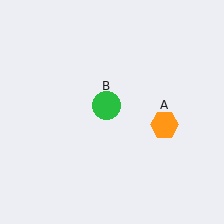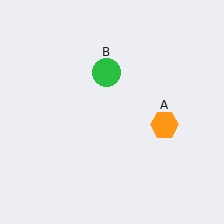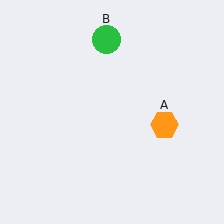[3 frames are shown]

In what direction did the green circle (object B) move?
The green circle (object B) moved up.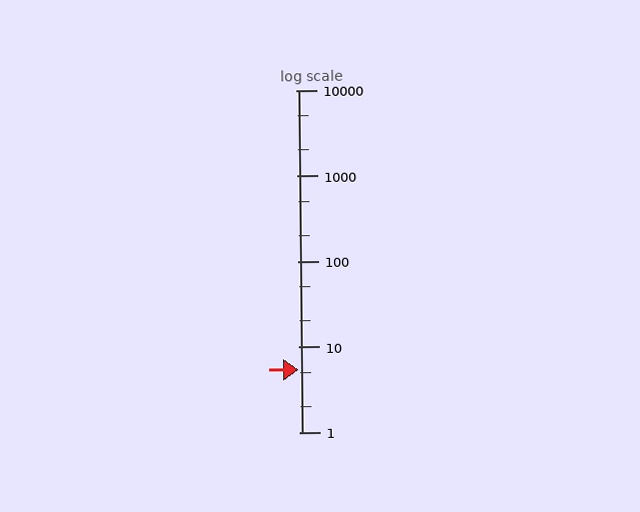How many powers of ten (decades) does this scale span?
The scale spans 4 decades, from 1 to 10000.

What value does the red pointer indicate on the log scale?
The pointer indicates approximately 5.4.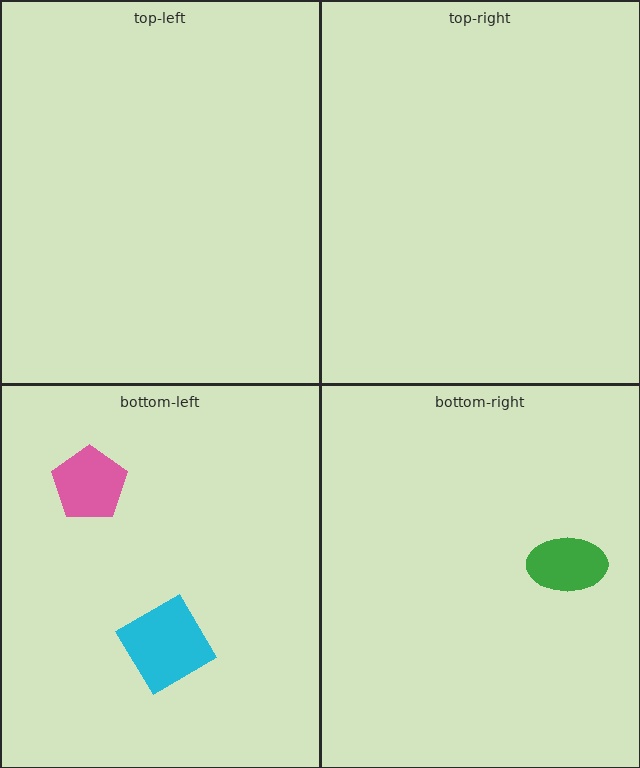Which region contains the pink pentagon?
The bottom-left region.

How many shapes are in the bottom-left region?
2.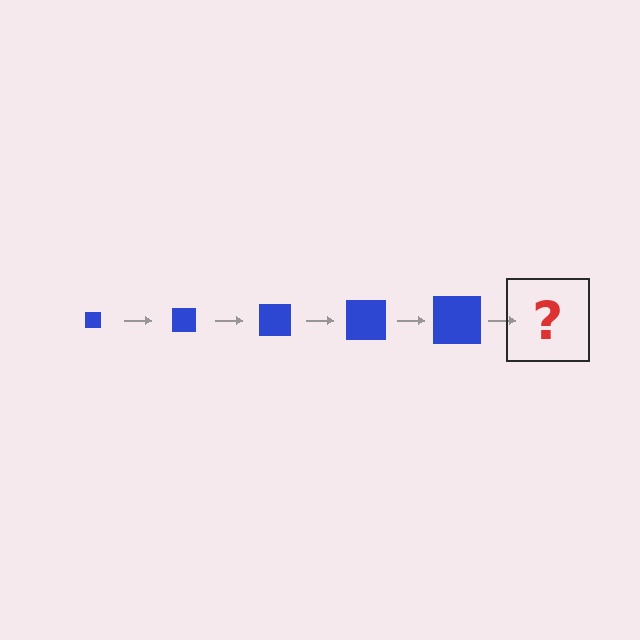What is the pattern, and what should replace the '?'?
The pattern is that the square gets progressively larger each step. The '?' should be a blue square, larger than the previous one.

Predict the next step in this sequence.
The next step is a blue square, larger than the previous one.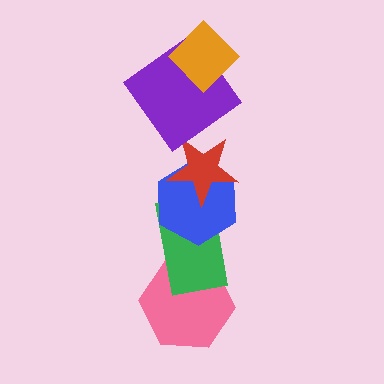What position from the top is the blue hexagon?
The blue hexagon is 4th from the top.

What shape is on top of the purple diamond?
The orange diamond is on top of the purple diamond.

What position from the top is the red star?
The red star is 3rd from the top.